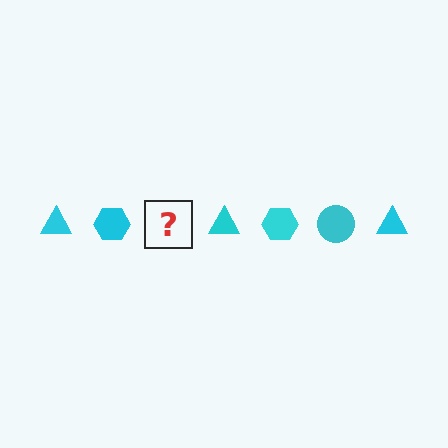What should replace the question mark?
The question mark should be replaced with a cyan circle.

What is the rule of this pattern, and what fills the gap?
The rule is that the pattern cycles through triangle, hexagon, circle shapes in cyan. The gap should be filled with a cyan circle.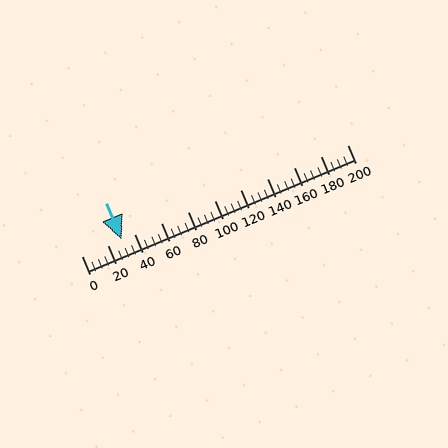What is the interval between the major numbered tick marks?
The major tick marks are spaced 20 units apart.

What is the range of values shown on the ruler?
The ruler shows values from 0 to 200.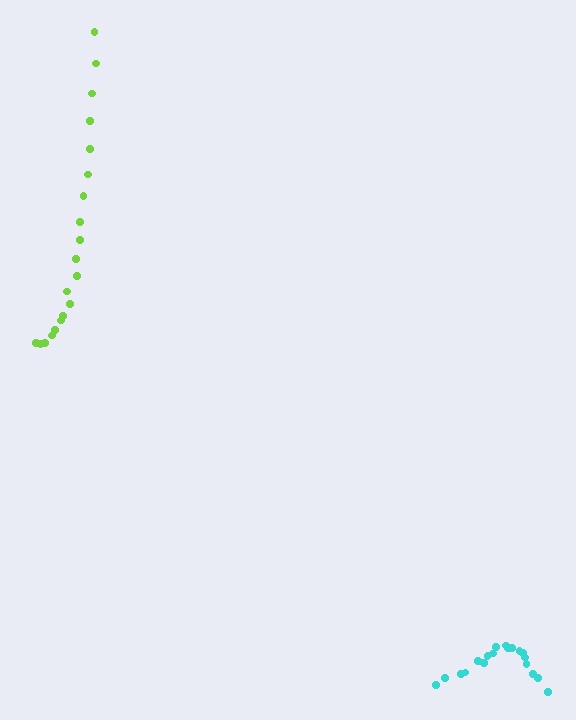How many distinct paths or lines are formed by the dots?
There are 2 distinct paths.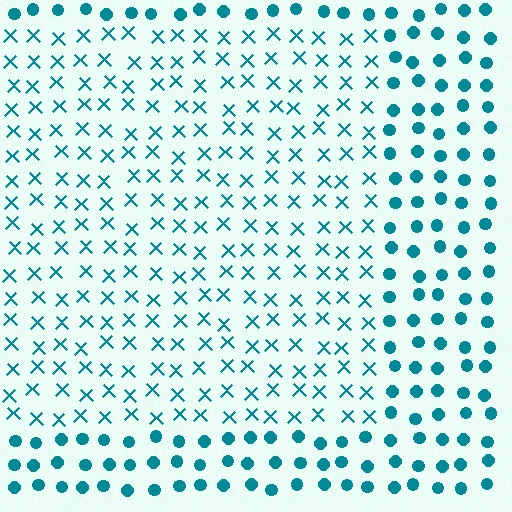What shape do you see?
I see a rectangle.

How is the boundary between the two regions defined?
The boundary is defined by a change in element shape: X marks inside vs. circles outside. All elements share the same color and spacing.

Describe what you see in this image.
The image is filled with small teal elements arranged in a uniform grid. A rectangle-shaped region contains X marks, while the surrounding area contains circles. The boundary is defined purely by the change in element shape.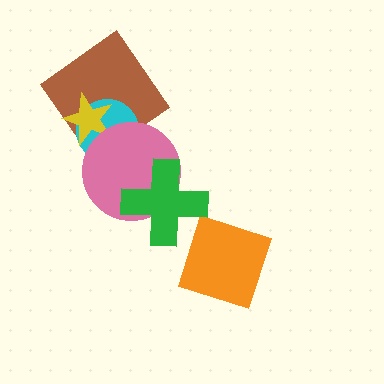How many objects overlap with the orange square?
0 objects overlap with the orange square.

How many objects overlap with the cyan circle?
3 objects overlap with the cyan circle.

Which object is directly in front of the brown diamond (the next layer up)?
The cyan circle is directly in front of the brown diamond.